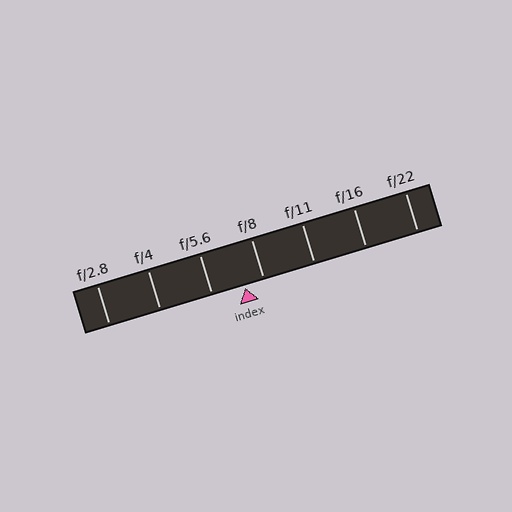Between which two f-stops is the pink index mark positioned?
The index mark is between f/5.6 and f/8.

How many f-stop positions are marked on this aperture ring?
There are 7 f-stop positions marked.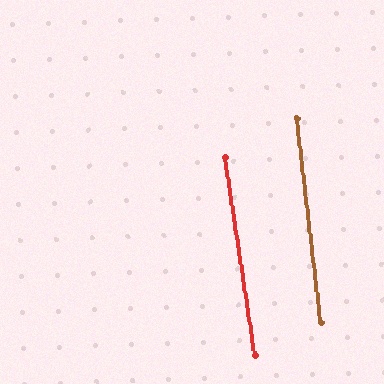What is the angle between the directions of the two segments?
Approximately 2 degrees.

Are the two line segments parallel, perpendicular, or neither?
Parallel — their directions differ by only 1.7°.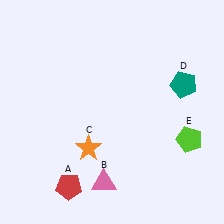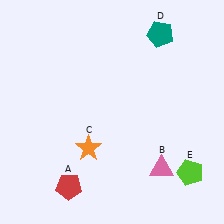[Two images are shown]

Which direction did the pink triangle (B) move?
The pink triangle (B) moved right.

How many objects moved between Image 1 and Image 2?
3 objects moved between the two images.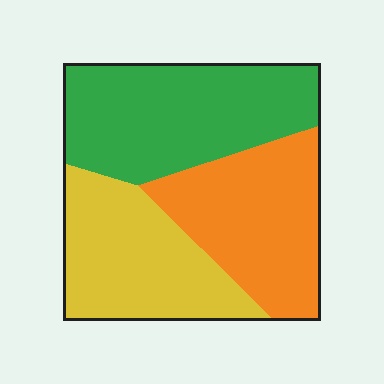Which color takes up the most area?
Green, at roughly 40%.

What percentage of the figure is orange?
Orange takes up between a sixth and a third of the figure.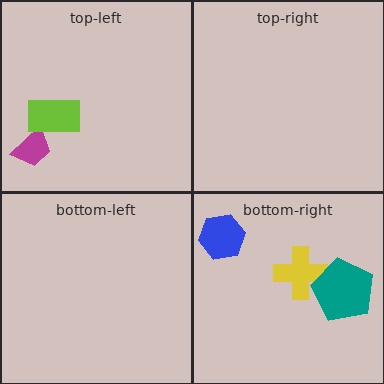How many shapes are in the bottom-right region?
3.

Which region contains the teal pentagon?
The bottom-right region.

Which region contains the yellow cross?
The bottom-right region.